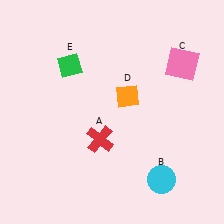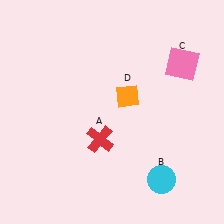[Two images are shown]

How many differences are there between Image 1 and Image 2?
There is 1 difference between the two images.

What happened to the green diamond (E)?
The green diamond (E) was removed in Image 2. It was in the top-left area of Image 1.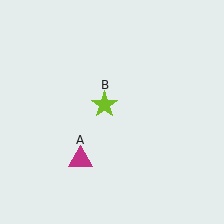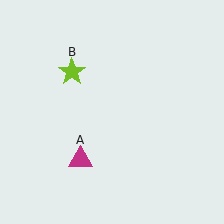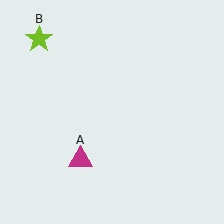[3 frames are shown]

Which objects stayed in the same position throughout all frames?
Magenta triangle (object A) remained stationary.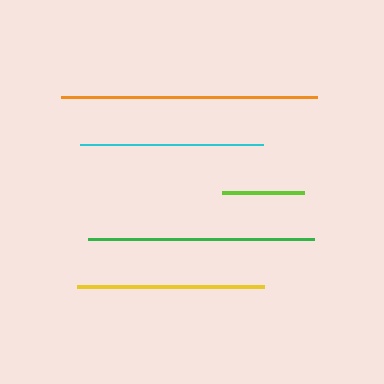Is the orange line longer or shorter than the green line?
The orange line is longer than the green line.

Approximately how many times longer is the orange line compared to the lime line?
The orange line is approximately 3.1 times the length of the lime line.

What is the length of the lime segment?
The lime segment is approximately 82 pixels long.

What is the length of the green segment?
The green segment is approximately 226 pixels long.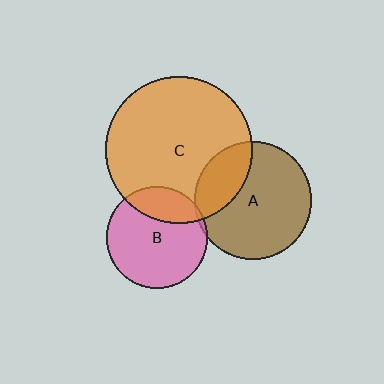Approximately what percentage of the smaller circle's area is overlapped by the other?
Approximately 25%.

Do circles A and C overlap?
Yes.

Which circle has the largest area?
Circle C (orange).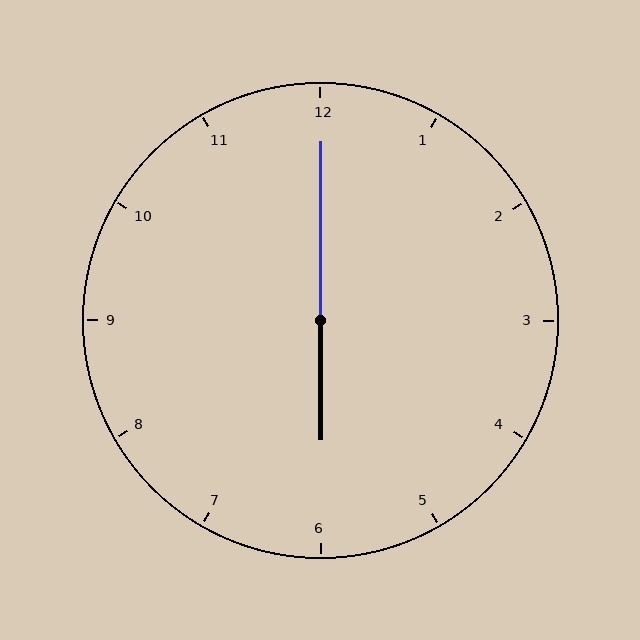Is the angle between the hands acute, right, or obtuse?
It is obtuse.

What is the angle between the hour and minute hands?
Approximately 180 degrees.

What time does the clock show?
6:00.